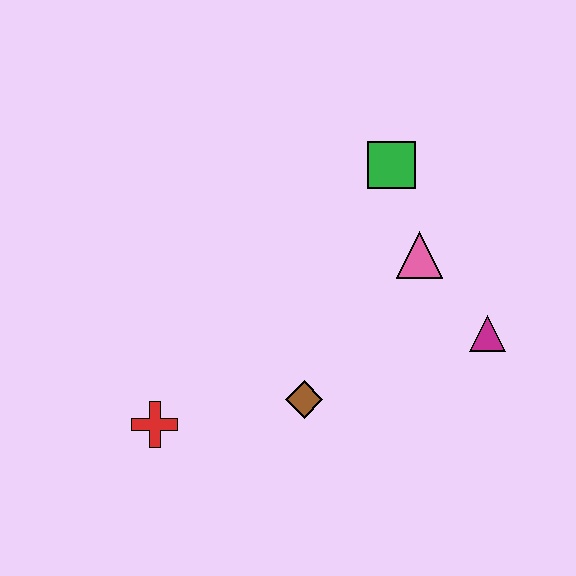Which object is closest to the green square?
The pink triangle is closest to the green square.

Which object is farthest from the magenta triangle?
The red cross is farthest from the magenta triangle.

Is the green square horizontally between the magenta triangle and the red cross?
Yes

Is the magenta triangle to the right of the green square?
Yes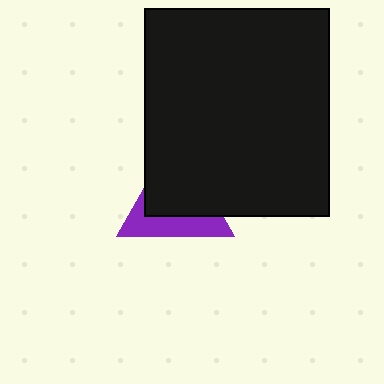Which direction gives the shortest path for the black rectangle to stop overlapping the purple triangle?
Moving toward the upper-right gives the shortest separation.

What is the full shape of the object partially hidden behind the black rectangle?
The partially hidden object is a purple triangle.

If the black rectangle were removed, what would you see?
You would see the complete purple triangle.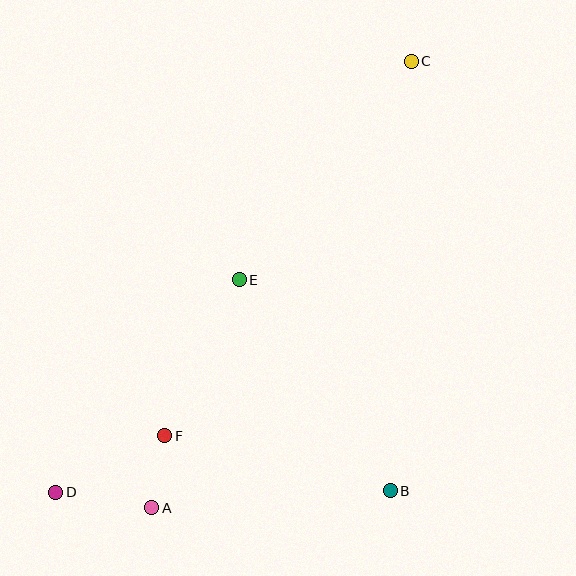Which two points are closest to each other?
Points A and F are closest to each other.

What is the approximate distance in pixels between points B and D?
The distance between B and D is approximately 334 pixels.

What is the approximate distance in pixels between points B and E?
The distance between B and E is approximately 259 pixels.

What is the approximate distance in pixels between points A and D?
The distance between A and D is approximately 97 pixels.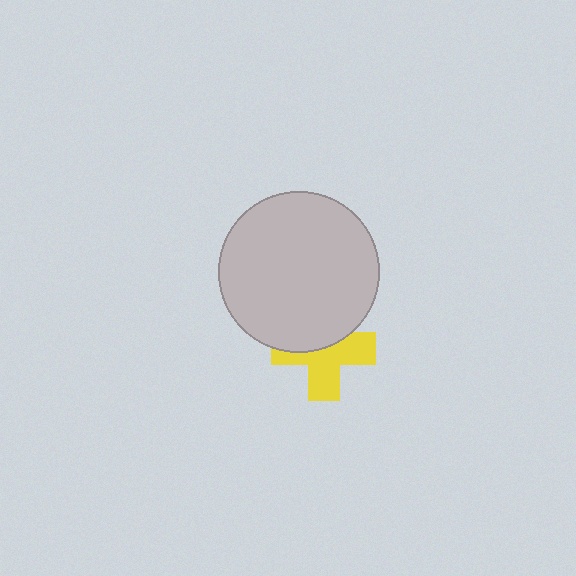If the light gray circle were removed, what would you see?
You would see the complete yellow cross.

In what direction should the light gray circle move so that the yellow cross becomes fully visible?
The light gray circle should move up. That is the shortest direction to clear the overlap and leave the yellow cross fully visible.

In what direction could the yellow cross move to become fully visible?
The yellow cross could move down. That would shift it out from behind the light gray circle entirely.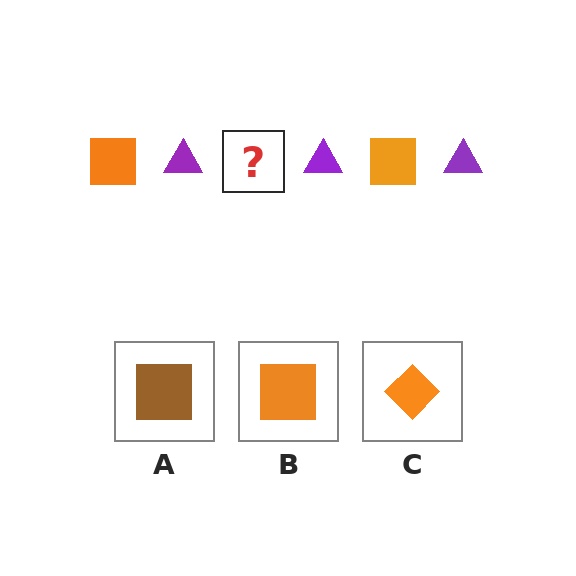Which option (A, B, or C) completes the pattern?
B.